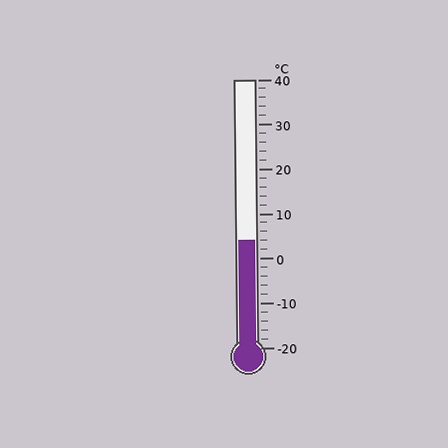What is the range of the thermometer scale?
The thermometer scale ranges from -20°C to 40°C.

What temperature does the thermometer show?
The thermometer shows approximately 4°C.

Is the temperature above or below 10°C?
The temperature is below 10°C.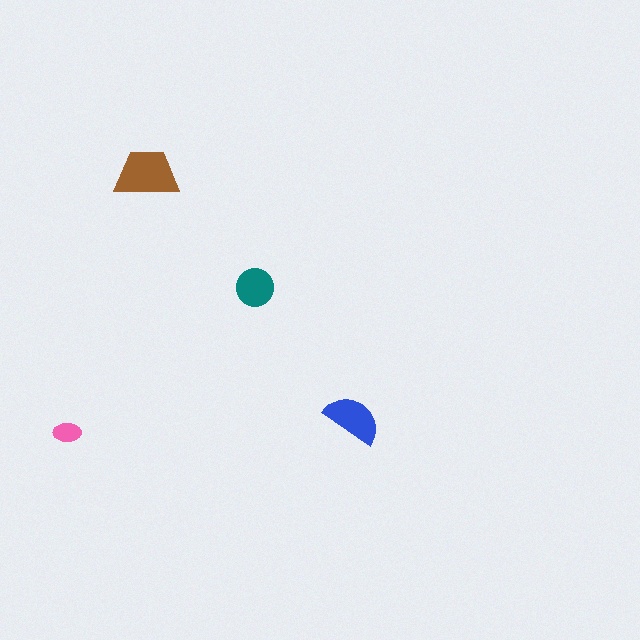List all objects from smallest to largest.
The pink ellipse, the teal circle, the blue semicircle, the brown trapezoid.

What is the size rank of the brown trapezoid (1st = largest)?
1st.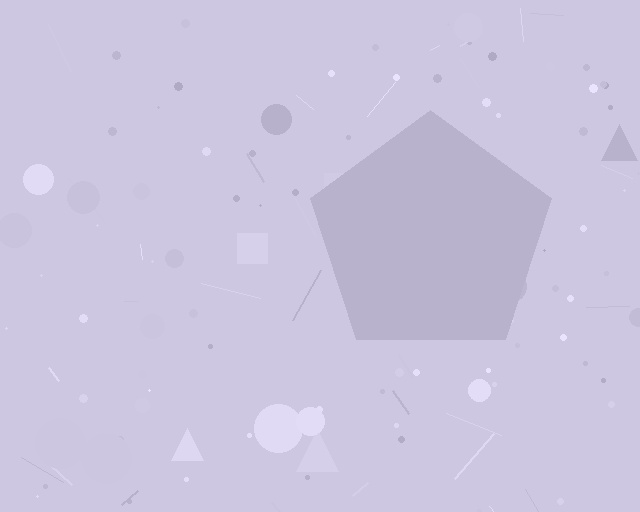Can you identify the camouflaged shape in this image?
The camouflaged shape is a pentagon.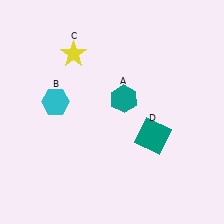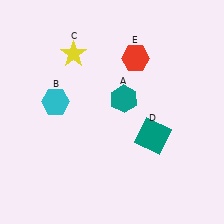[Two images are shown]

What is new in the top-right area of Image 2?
A red hexagon (E) was added in the top-right area of Image 2.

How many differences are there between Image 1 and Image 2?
There is 1 difference between the two images.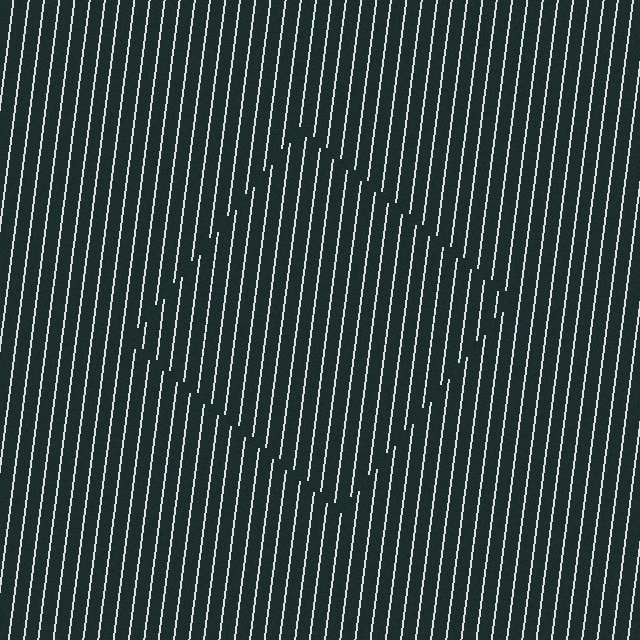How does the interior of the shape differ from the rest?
The interior of the shape contains the same grating, shifted by half a period — the contour is defined by the phase discontinuity where line-ends from the inner and outer gratings abut.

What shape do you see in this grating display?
An illusory square. The interior of the shape contains the same grating, shifted by half a period — the contour is defined by the phase discontinuity where line-ends from the inner and outer gratings abut.